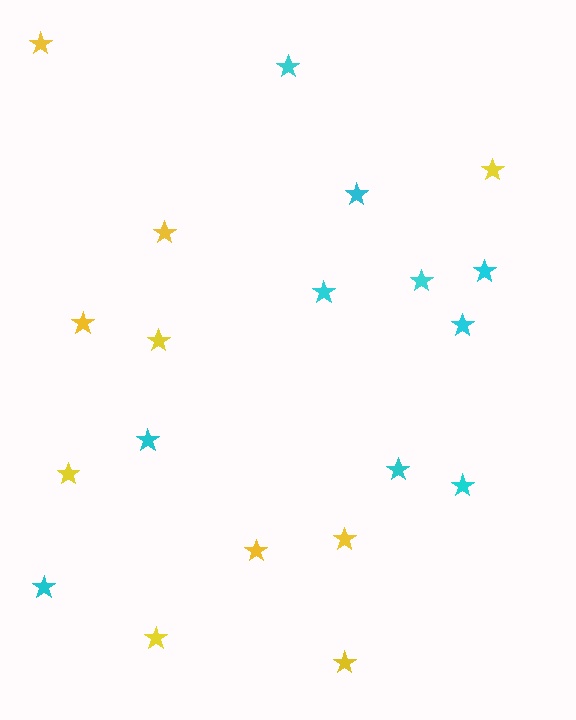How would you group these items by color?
There are 2 groups: one group of yellow stars (10) and one group of cyan stars (10).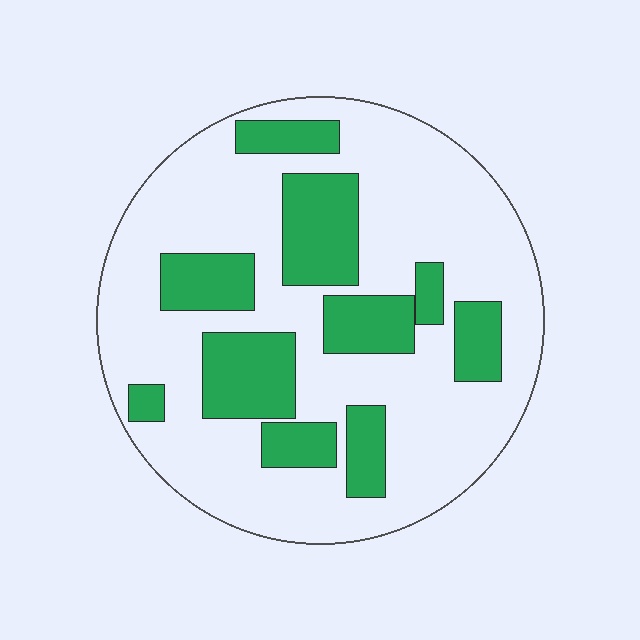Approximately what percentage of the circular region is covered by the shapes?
Approximately 30%.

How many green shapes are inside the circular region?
10.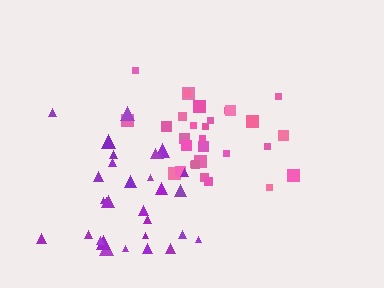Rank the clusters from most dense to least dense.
pink, purple.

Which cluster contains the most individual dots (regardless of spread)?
Pink (30).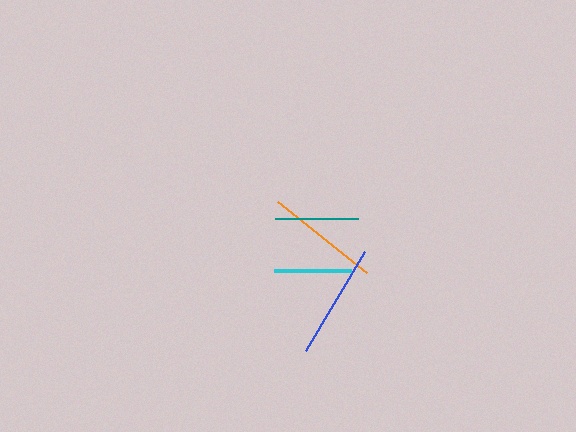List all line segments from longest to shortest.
From longest to shortest: blue, orange, teal, cyan.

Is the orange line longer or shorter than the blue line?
The blue line is longer than the orange line.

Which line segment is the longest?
The blue line is the longest at approximately 115 pixels.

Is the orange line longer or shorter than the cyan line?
The orange line is longer than the cyan line.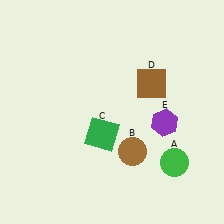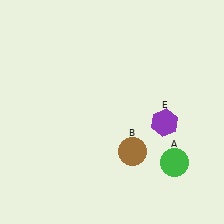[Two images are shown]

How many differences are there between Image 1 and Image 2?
There are 2 differences between the two images.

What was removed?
The brown square (D), the green square (C) were removed in Image 2.